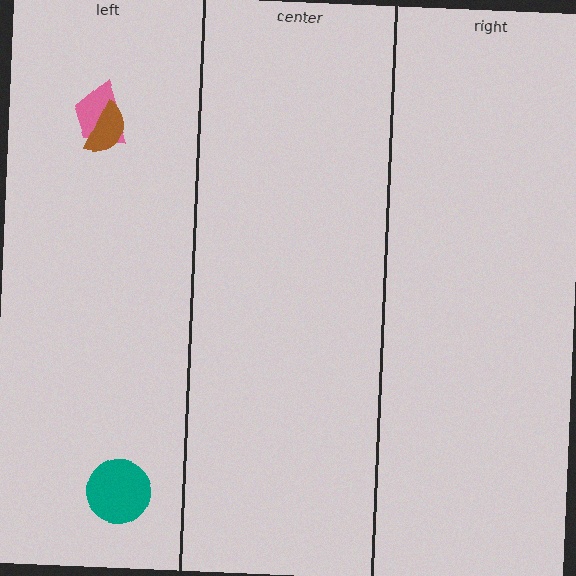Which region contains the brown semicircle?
The left region.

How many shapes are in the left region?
3.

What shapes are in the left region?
The pink trapezoid, the teal circle, the brown semicircle.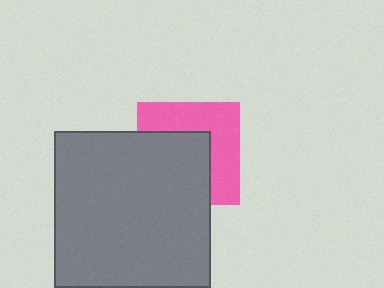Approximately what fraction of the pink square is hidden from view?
Roughly 52% of the pink square is hidden behind the gray square.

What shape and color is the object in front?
The object in front is a gray square.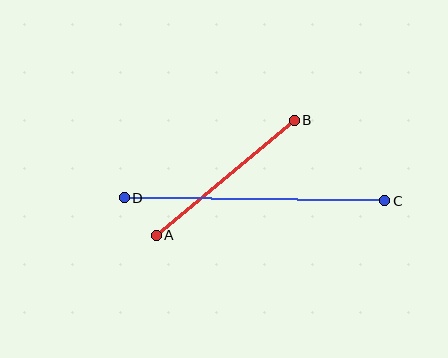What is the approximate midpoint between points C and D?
The midpoint is at approximately (254, 199) pixels.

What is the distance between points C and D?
The distance is approximately 261 pixels.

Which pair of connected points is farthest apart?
Points C and D are farthest apart.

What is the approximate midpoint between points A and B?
The midpoint is at approximately (225, 178) pixels.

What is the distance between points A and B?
The distance is approximately 179 pixels.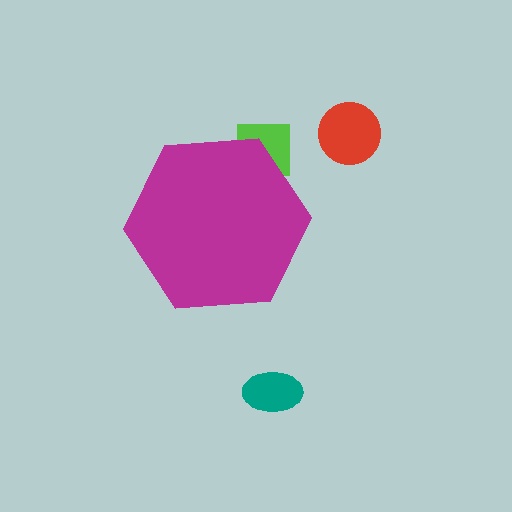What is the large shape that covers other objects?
A magenta hexagon.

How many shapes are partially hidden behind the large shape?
1 shape is partially hidden.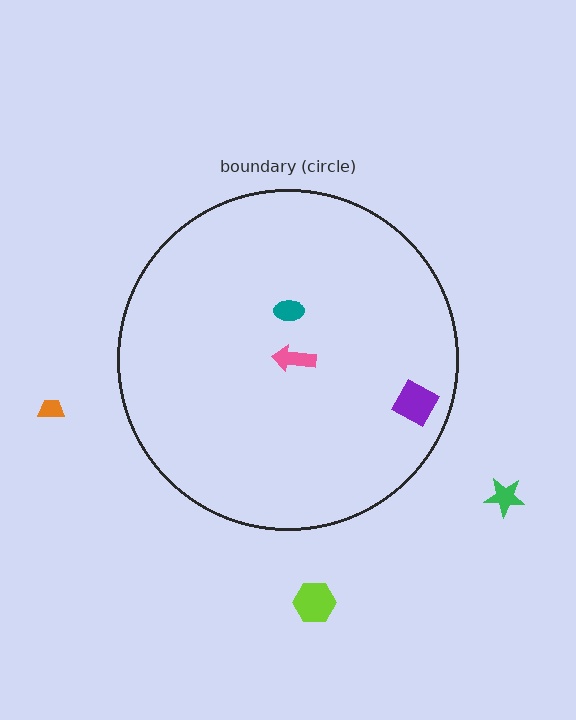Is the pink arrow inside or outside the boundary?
Inside.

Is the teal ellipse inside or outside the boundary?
Inside.